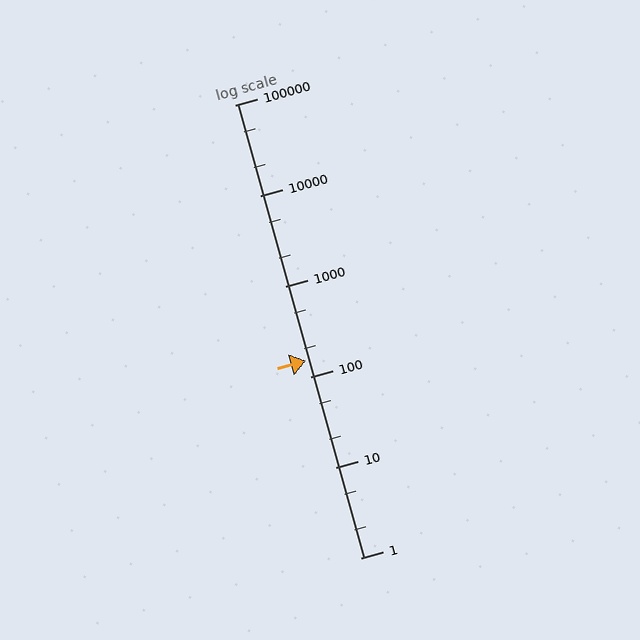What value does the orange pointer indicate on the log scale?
The pointer indicates approximately 150.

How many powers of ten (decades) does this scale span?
The scale spans 5 decades, from 1 to 100000.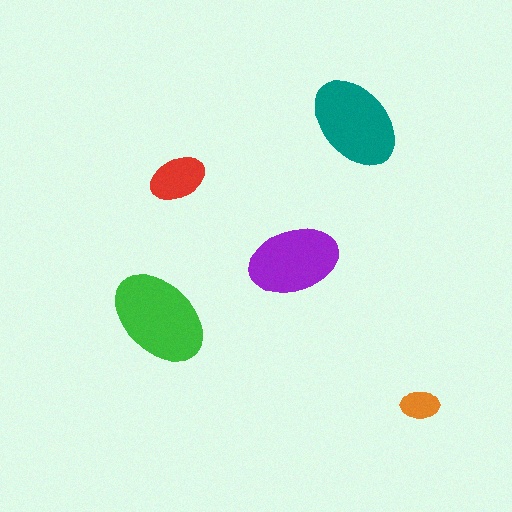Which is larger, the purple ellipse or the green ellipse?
The green one.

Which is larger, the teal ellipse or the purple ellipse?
The teal one.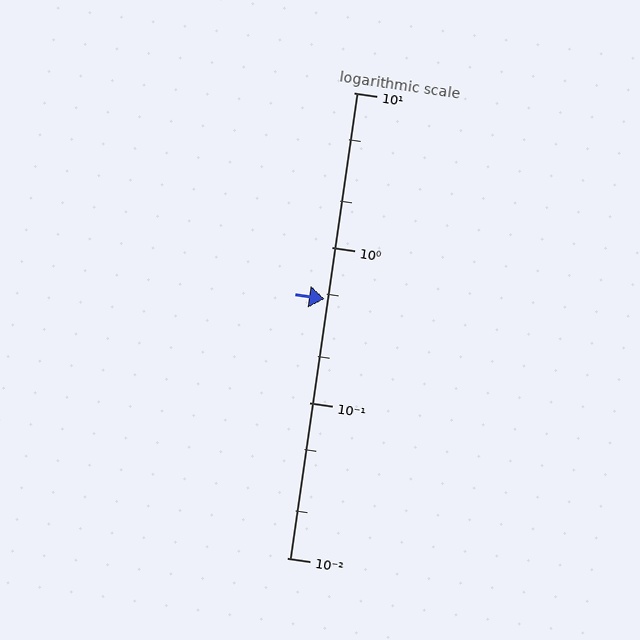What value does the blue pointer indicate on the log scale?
The pointer indicates approximately 0.47.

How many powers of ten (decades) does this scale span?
The scale spans 3 decades, from 0.01 to 10.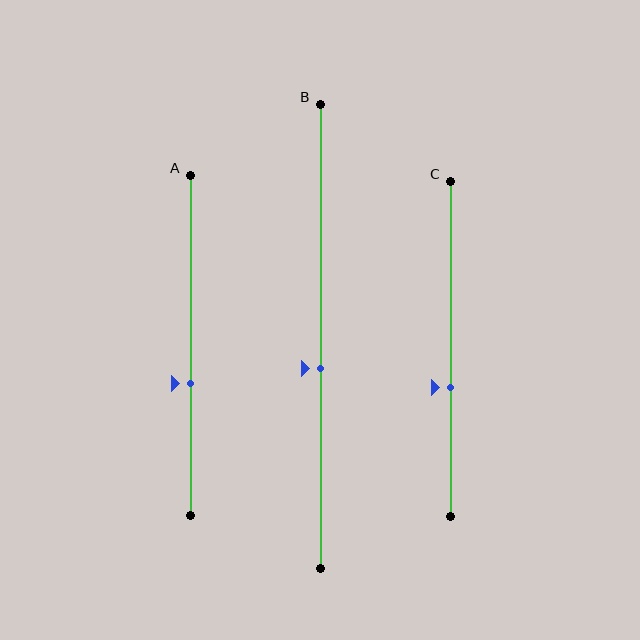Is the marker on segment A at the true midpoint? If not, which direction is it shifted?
No, the marker on segment A is shifted downward by about 11% of the segment length.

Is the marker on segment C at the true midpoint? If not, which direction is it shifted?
No, the marker on segment C is shifted downward by about 12% of the segment length.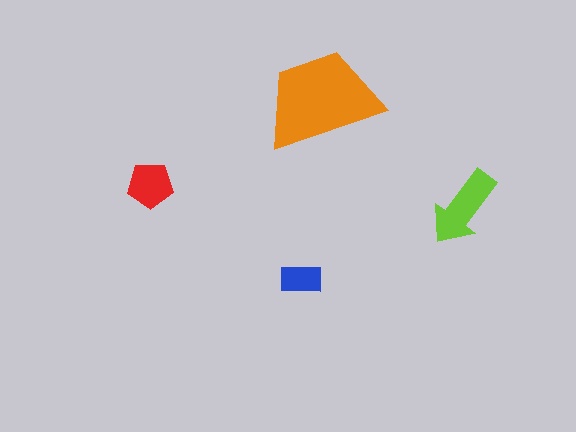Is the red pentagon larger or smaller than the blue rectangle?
Larger.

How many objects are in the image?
There are 4 objects in the image.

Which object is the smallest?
The blue rectangle.